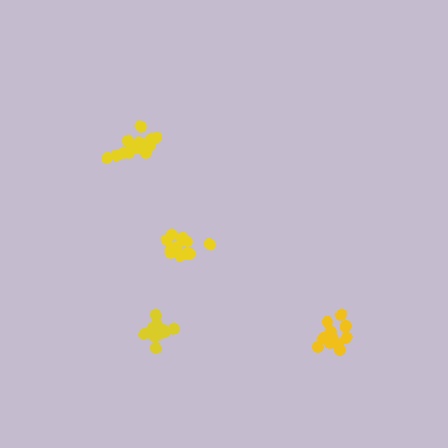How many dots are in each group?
Group 1: 13 dots, Group 2: 14 dots, Group 3: 13 dots, Group 4: 15 dots (55 total).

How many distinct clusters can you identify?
There are 4 distinct clusters.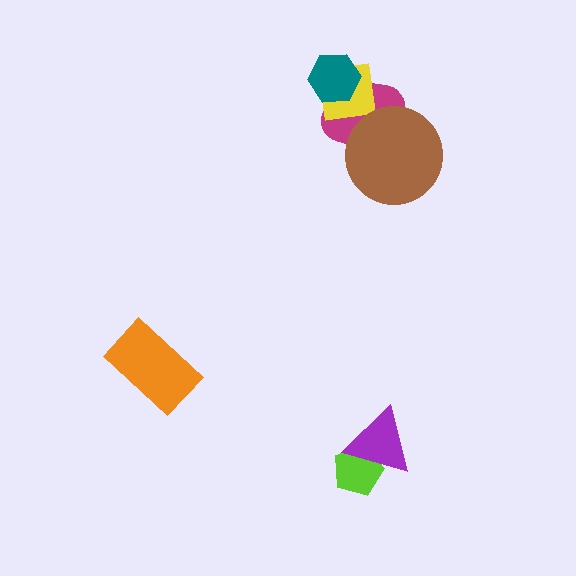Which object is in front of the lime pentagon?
The purple triangle is in front of the lime pentagon.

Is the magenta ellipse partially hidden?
Yes, it is partially covered by another shape.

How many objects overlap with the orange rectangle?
0 objects overlap with the orange rectangle.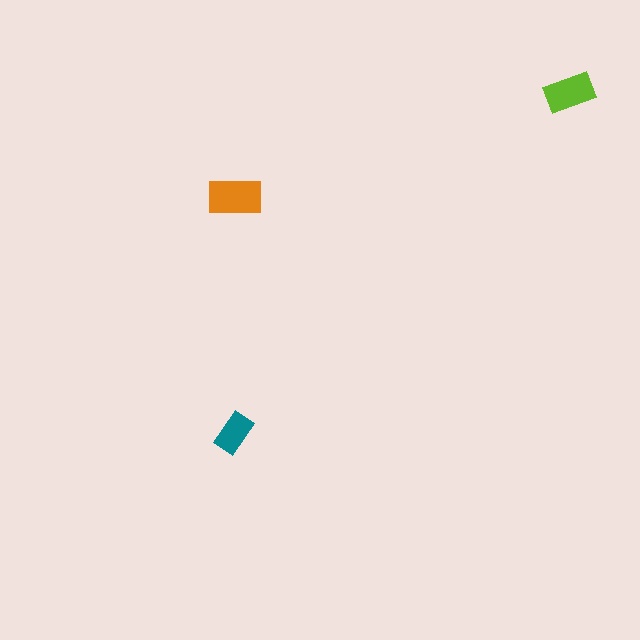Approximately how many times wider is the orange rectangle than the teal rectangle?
About 1.5 times wider.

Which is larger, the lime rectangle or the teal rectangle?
The lime one.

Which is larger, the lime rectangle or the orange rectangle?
The orange one.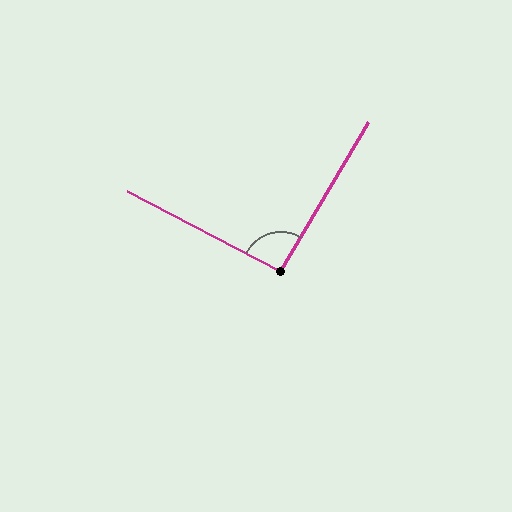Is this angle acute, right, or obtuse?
It is approximately a right angle.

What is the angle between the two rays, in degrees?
Approximately 93 degrees.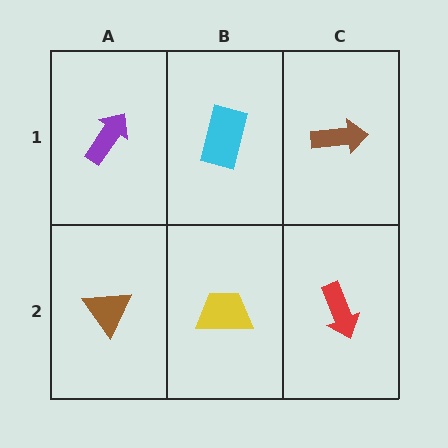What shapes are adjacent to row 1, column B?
A yellow trapezoid (row 2, column B), a purple arrow (row 1, column A), a brown arrow (row 1, column C).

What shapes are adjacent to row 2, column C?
A brown arrow (row 1, column C), a yellow trapezoid (row 2, column B).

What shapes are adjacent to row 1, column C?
A red arrow (row 2, column C), a cyan rectangle (row 1, column B).